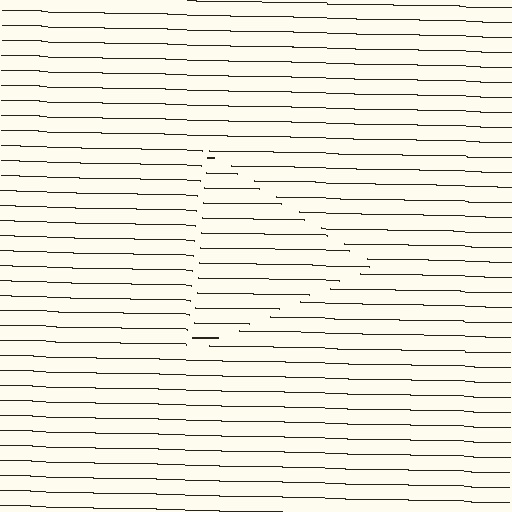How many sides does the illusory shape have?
3 sides — the line-ends trace a triangle.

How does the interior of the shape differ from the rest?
The interior of the shape contains the same grating, shifted by half a period — the contour is defined by the phase discontinuity where line-ends from the inner and outer gratings abut.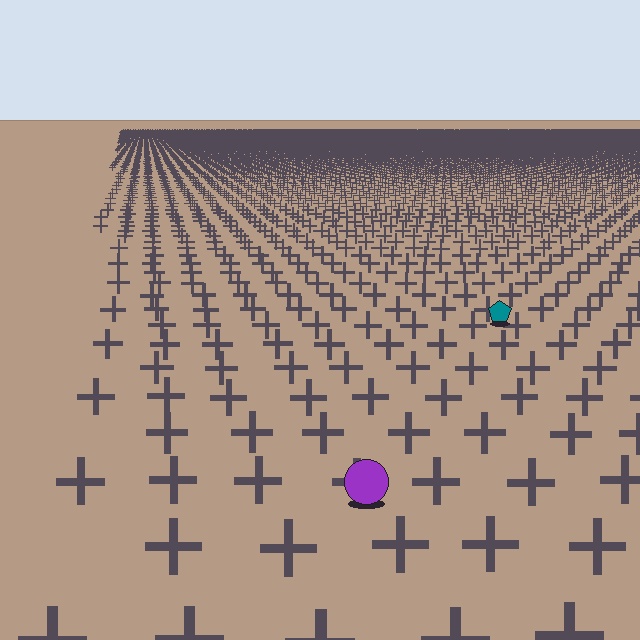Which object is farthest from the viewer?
The teal pentagon is farthest from the viewer. It appears smaller and the ground texture around it is denser.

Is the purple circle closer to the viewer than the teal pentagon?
Yes. The purple circle is closer — you can tell from the texture gradient: the ground texture is coarser near it.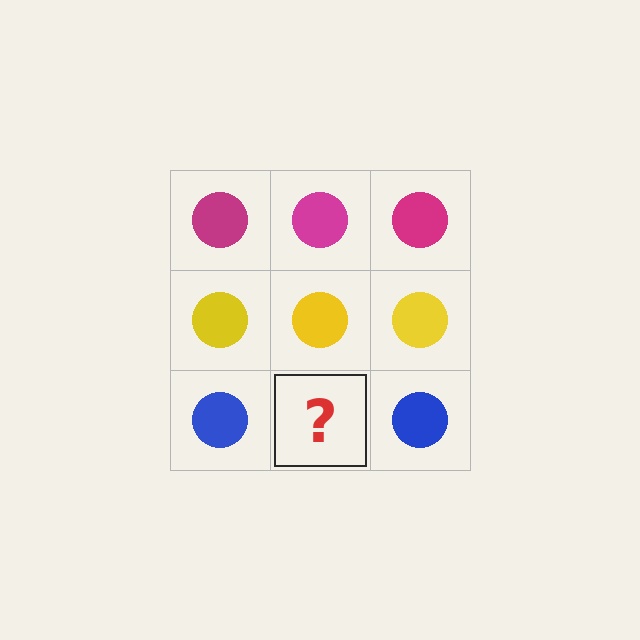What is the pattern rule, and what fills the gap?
The rule is that each row has a consistent color. The gap should be filled with a blue circle.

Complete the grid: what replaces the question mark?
The question mark should be replaced with a blue circle.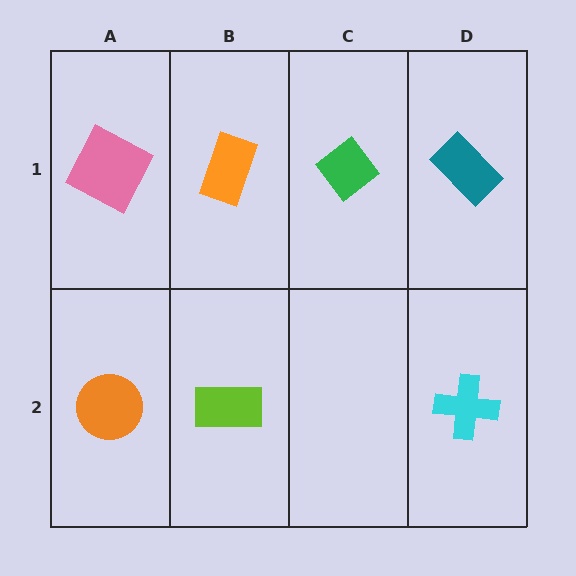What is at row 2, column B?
A lime rectangle.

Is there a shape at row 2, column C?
No, that cell is empty.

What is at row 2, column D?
A cyan cross.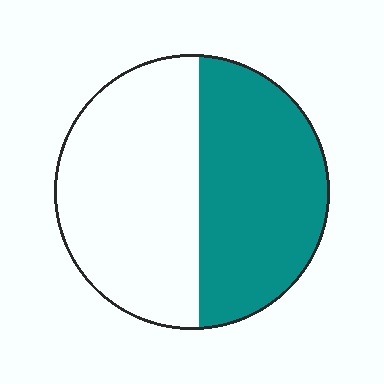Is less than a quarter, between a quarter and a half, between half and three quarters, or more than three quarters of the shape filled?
Between a quarter and a half.